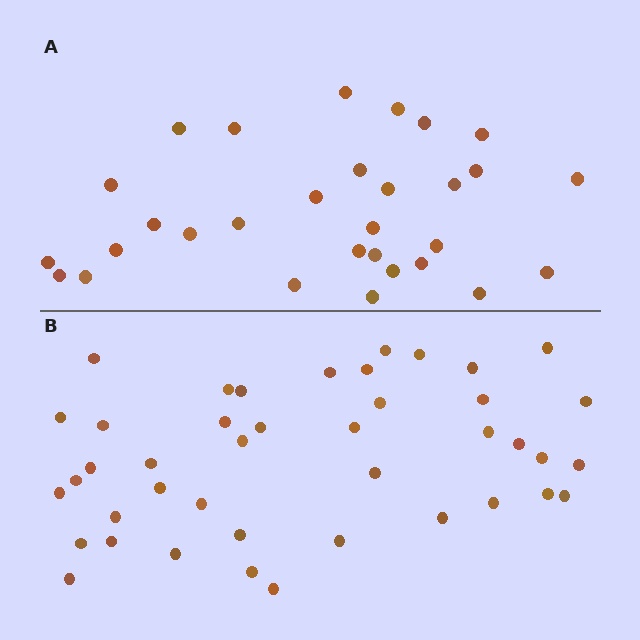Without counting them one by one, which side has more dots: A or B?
Region B (the bottom region) has more dots.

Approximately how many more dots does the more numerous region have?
Region B has roughly 12 or so more dots than region A.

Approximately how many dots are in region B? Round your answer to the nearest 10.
About 40 dots. (The exact count is 42, which rounds to 40.)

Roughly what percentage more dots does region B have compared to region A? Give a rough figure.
About 40% more.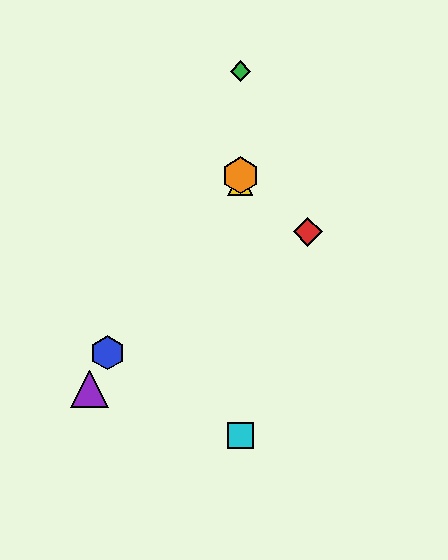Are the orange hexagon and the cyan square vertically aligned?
Yes, both are at x≈240.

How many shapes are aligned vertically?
4 shapes (the green diamond, the yellow triangle, the orange hexagon, the cyan square) are aligned vertically.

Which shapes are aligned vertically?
The green diamond, the yellow triangle, the orange hexagon, the cyan square are aligned vertically.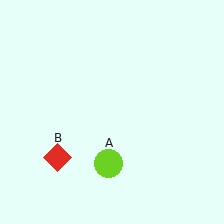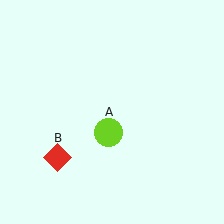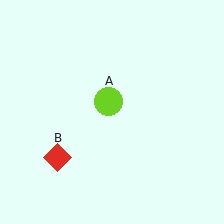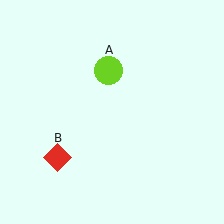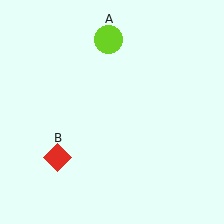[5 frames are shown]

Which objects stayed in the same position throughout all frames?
Red diamond (object B) remained stationary.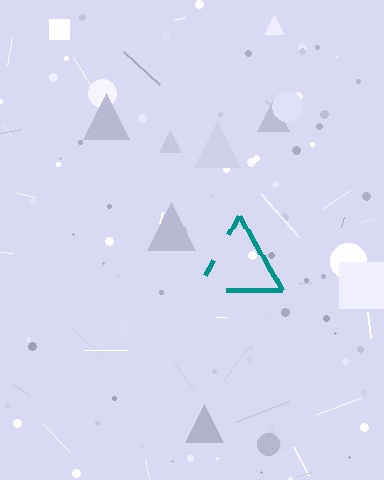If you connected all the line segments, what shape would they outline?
They would outline a triangle.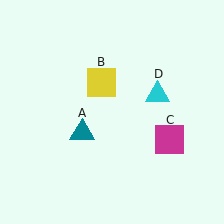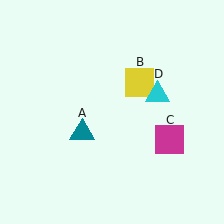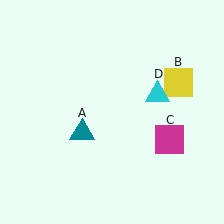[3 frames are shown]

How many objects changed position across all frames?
1 object changed position: yellow square (object B).